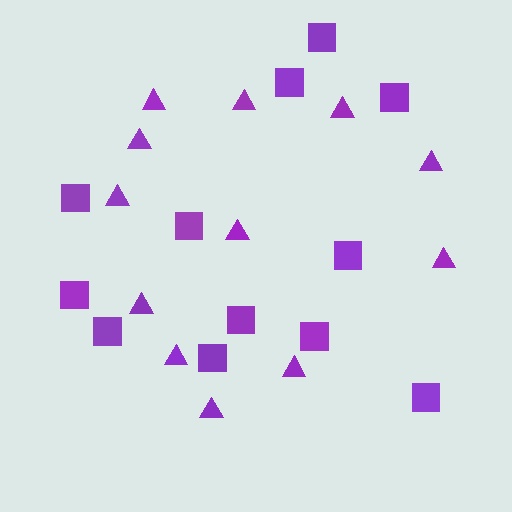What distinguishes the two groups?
There are 2 groups: one group of squares (12) and one group of triangles (12).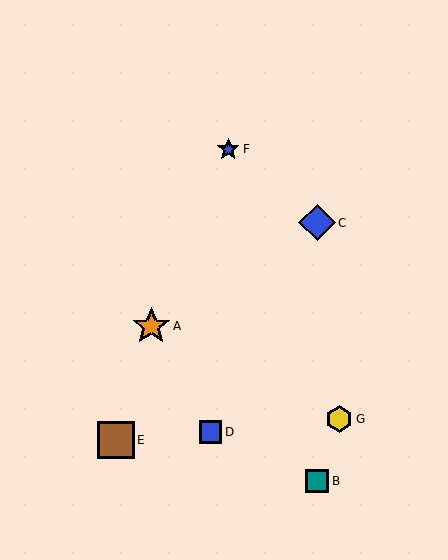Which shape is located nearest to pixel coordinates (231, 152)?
The blue star (labeled F) at (228, 149) is nearest to that location.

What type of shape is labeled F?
Shape F is a blue star.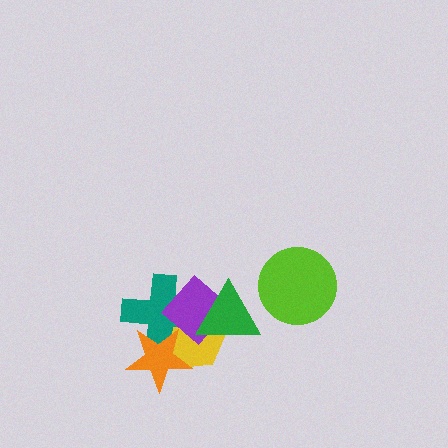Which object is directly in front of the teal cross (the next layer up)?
The purple diamond is directly in front of the teal cross.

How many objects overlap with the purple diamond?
4 objects overlap with the purple diamond.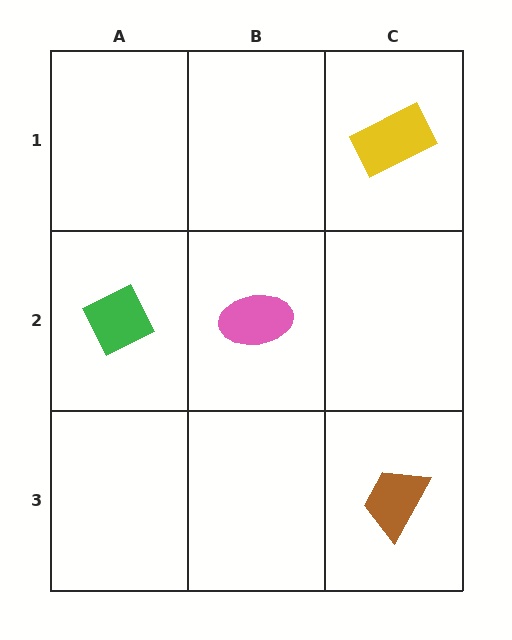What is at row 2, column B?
A pink ellipse.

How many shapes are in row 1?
1 shape.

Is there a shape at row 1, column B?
No, that cell is empty.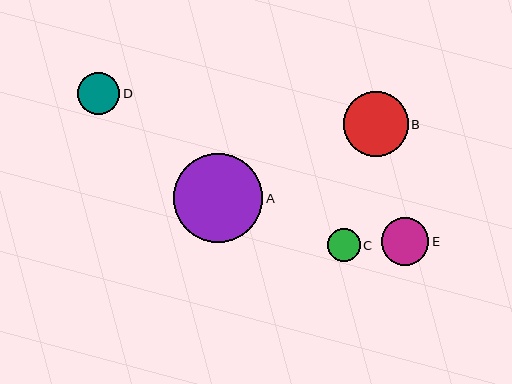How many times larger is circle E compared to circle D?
Circle E is approximately 1.1 times the size of circle D.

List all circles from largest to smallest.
From largest to smallest: A, B, E, D, C.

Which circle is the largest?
Circle A is the largest with a size of approximately 89 pixels.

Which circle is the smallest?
Circle C is the smallest with a size of approximately 33 pixels.